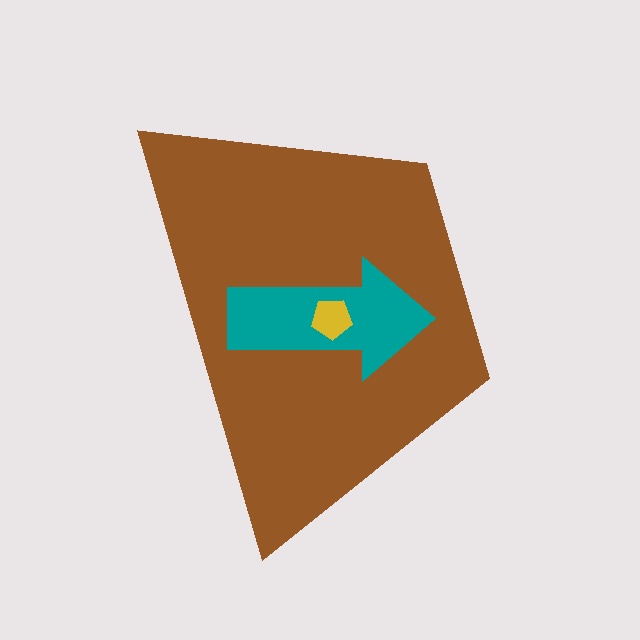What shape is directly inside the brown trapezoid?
The teal arrow.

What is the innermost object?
The yellow pentagon.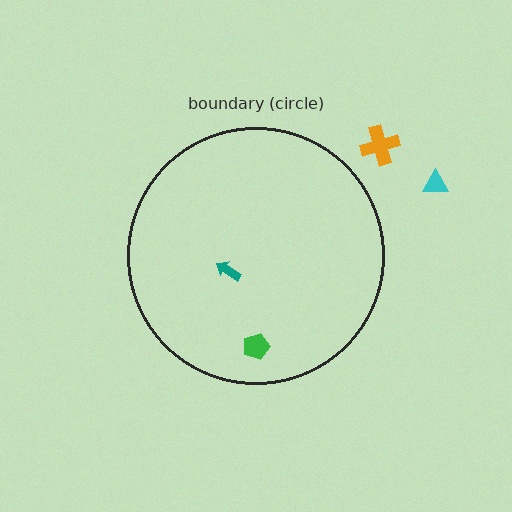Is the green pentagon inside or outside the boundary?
Inside.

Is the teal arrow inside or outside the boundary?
Inside.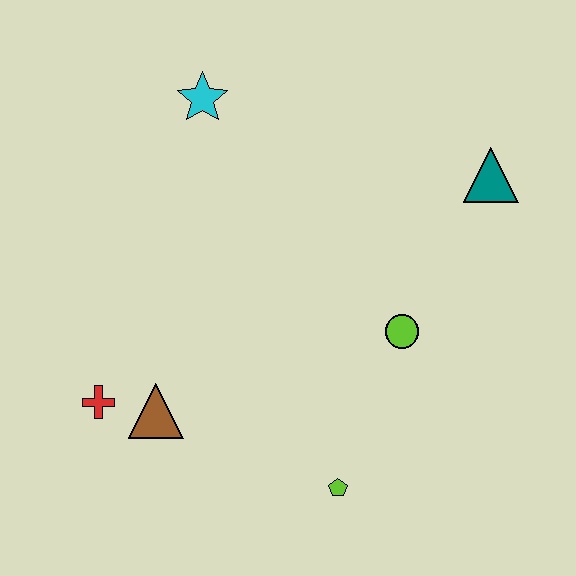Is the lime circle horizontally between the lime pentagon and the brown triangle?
No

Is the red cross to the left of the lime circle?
Yes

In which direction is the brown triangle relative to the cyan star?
The brown triangle is below the cyan star.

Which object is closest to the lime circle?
The lime pentagon is closest to the lime circle.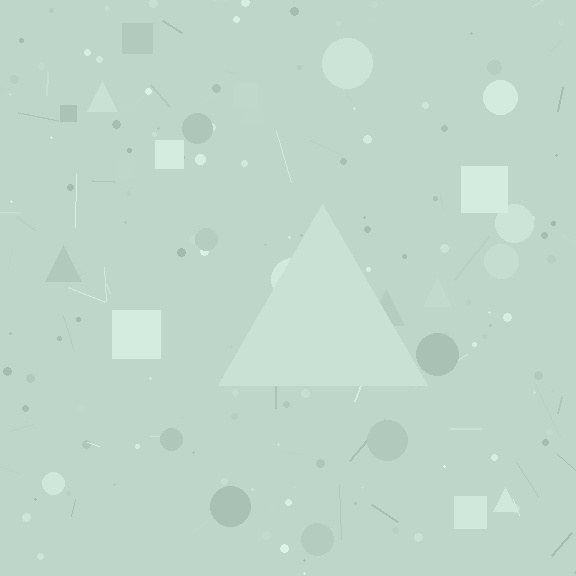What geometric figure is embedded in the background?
A triangle is embedded in the background.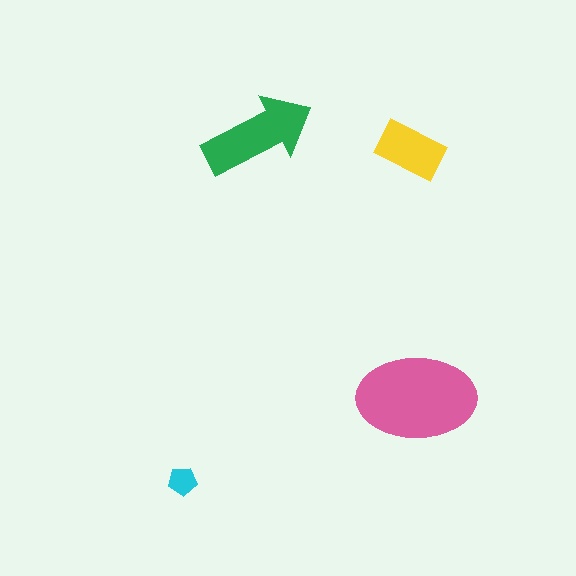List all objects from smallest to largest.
The cyan pentagon, the yellow rectangle, the green arrow, the pink ellipse.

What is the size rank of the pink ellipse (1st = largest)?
1st.